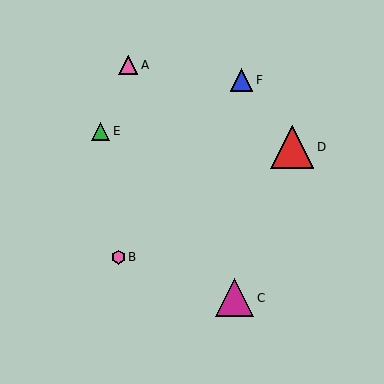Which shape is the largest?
The red triangle (labeled D) is the largest.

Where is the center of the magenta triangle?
The center of the magenta triangle is at (235, 298).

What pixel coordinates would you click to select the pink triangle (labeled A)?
Click at (128, 65) to select the pink triangle A.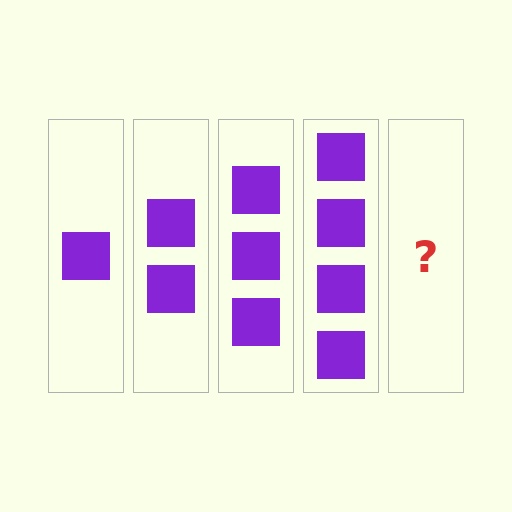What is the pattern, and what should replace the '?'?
The pattern is that each step adds one more square. The '?' should be 5 squares.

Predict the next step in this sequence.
The next step is 5 squares.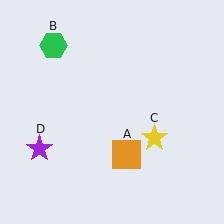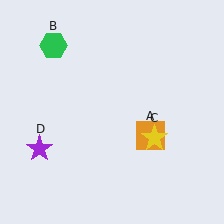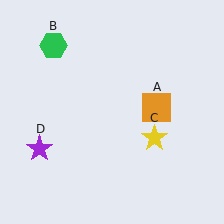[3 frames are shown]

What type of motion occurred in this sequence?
The orange square (object A) rotated counterclockwise around the center of the scene.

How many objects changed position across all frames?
1 object changed position: orange square (object A).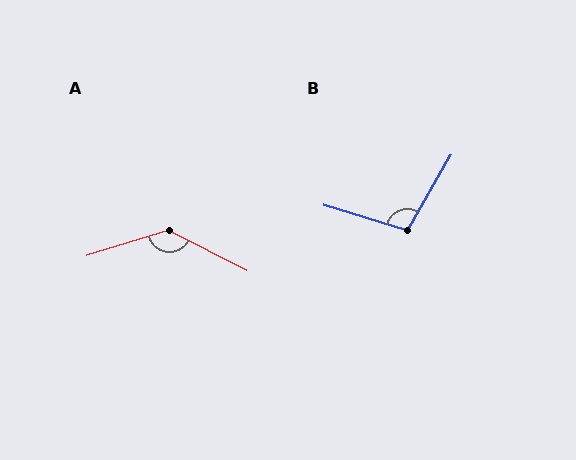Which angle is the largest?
A, at approximately 135 degrees.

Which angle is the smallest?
B, at approximately 103 degrees.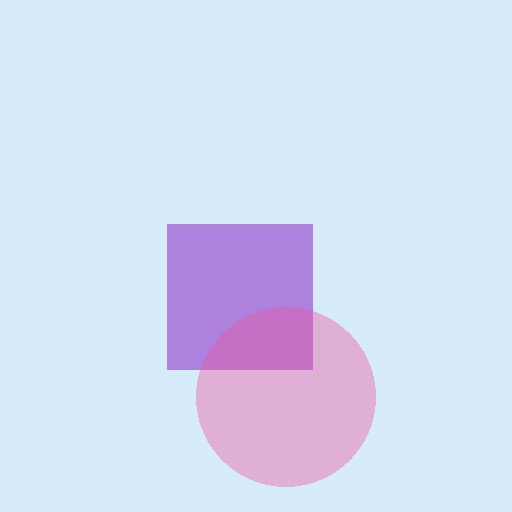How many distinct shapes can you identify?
There are 2 distinct shapes: a purple square, a pink circle.